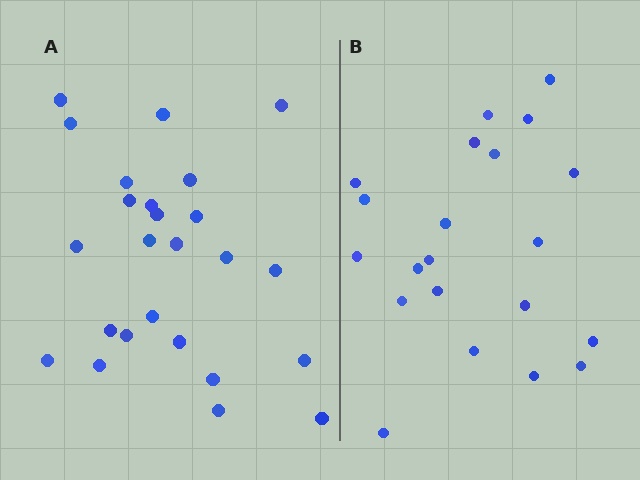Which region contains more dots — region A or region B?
Region A (the left region) has more dots.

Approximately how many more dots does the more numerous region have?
Region A has about 4 more dots than region B.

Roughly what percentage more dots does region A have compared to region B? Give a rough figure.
About 20% more.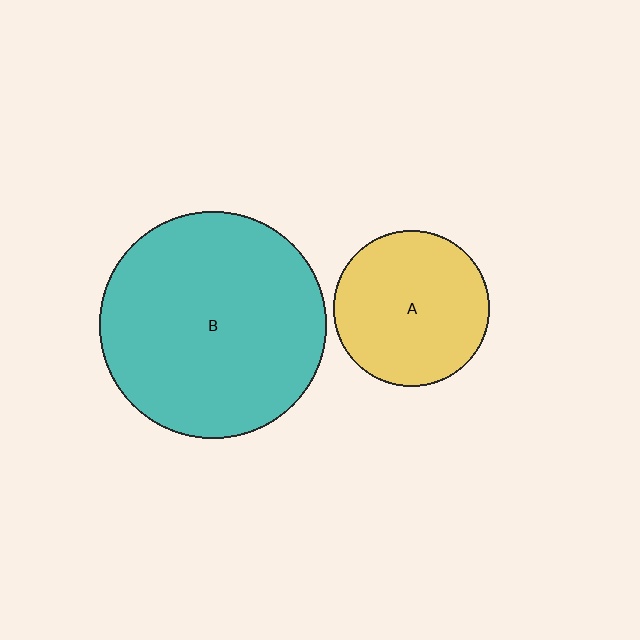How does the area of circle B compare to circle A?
Approximately 2.1 times.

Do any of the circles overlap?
No, none of the circles overlap.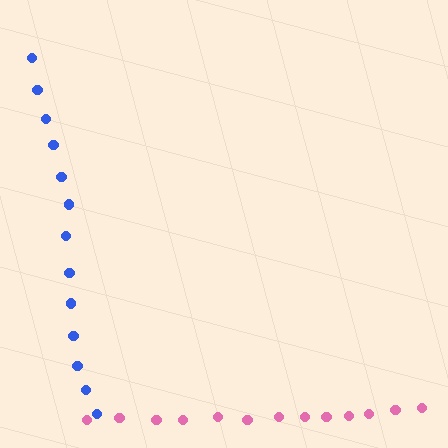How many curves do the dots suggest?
There are 2 distinct paths.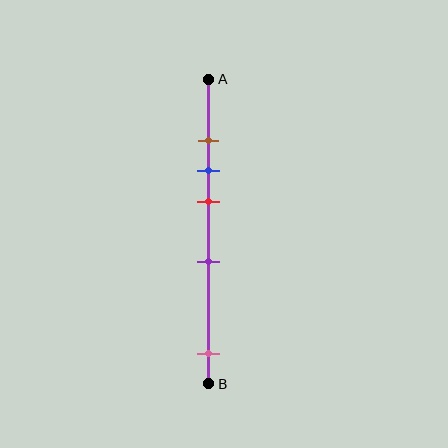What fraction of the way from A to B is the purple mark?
The purple mark is approximately 60% (0.6) of the way from A to B.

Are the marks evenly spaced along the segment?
No, the marks are not evenly spaced.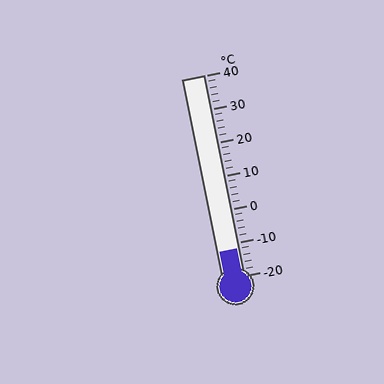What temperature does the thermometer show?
The thermometer shows approximately -12°C.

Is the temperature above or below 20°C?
The temperature is below 20°C.